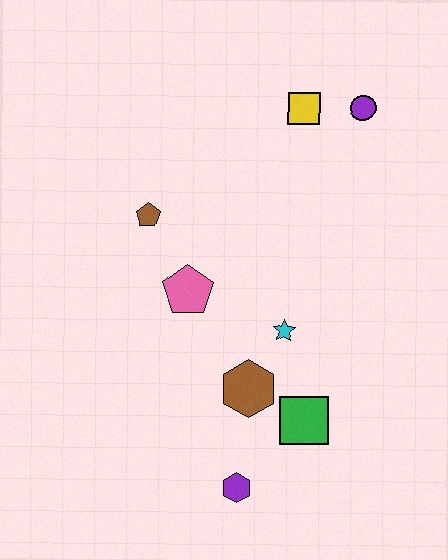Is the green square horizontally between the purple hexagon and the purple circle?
Yes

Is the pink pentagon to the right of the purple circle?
No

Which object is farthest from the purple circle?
The purple hexagon is farthest from the purple circle.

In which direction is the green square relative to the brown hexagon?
The green square is to the right of the brown hexagon.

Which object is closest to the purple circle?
The yellow square is closest to the purple circle.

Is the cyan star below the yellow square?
Yes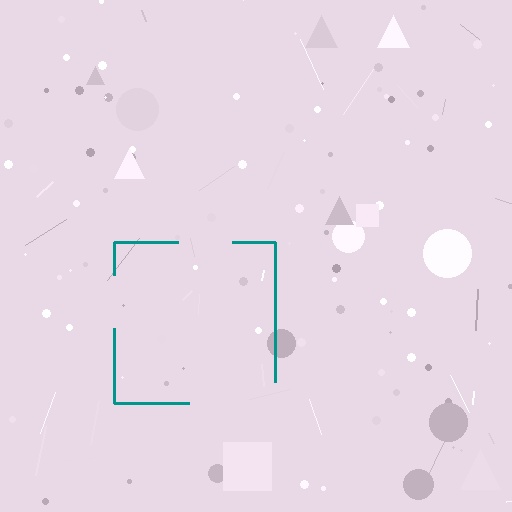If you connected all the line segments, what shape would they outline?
They would outline a square.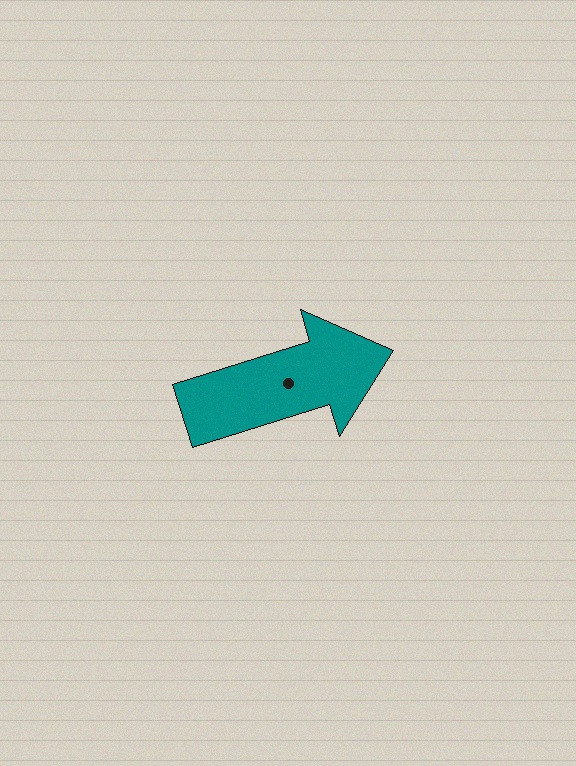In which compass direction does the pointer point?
East.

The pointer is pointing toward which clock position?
Roughly 2 o'clock.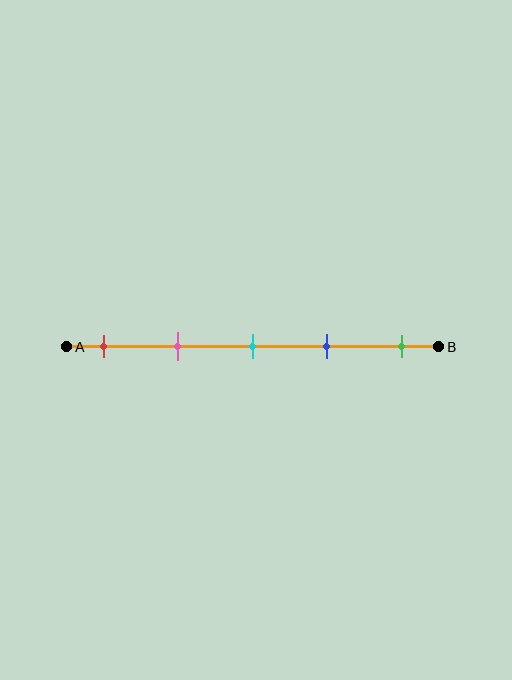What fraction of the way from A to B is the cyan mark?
The cyan mark is approximately 50% (0.5) of the way from A to B.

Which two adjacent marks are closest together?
The cyan and blue marks are the closest adjacent pair.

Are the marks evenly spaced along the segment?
Yes, the marks are approximately evenly spaced.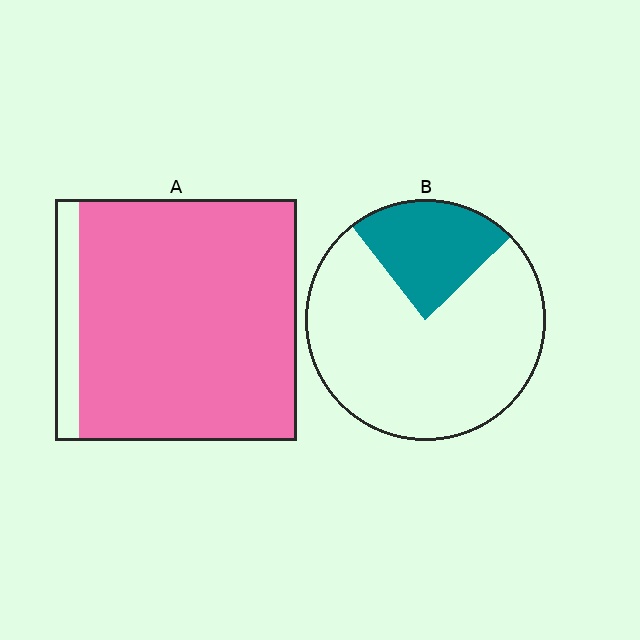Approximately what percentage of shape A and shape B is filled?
A is approximately 90% and B is approximately 25%.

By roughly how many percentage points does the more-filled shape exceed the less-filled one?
By roughly 65 percentage points (A over B).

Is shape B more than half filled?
No.